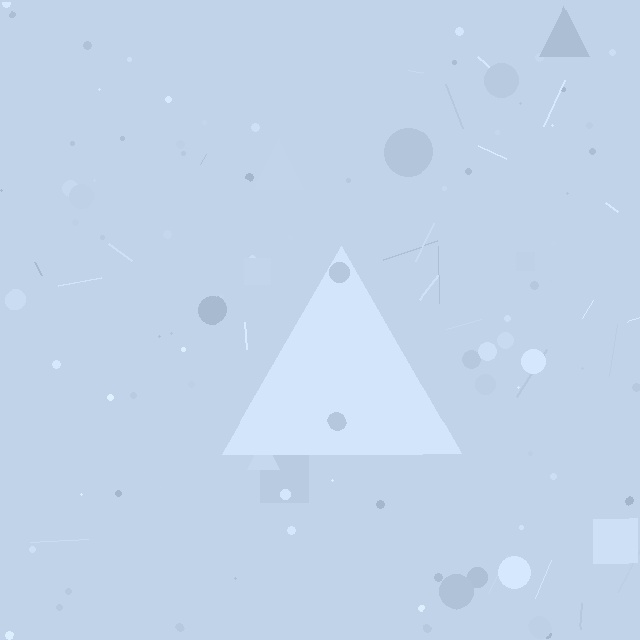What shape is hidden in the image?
A triangle is hidden in the image.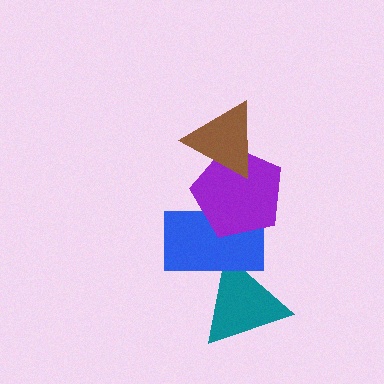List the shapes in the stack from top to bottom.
From top to bottom: the brown triangle, the purple pentagon, the blue rectangle, the teal triangle.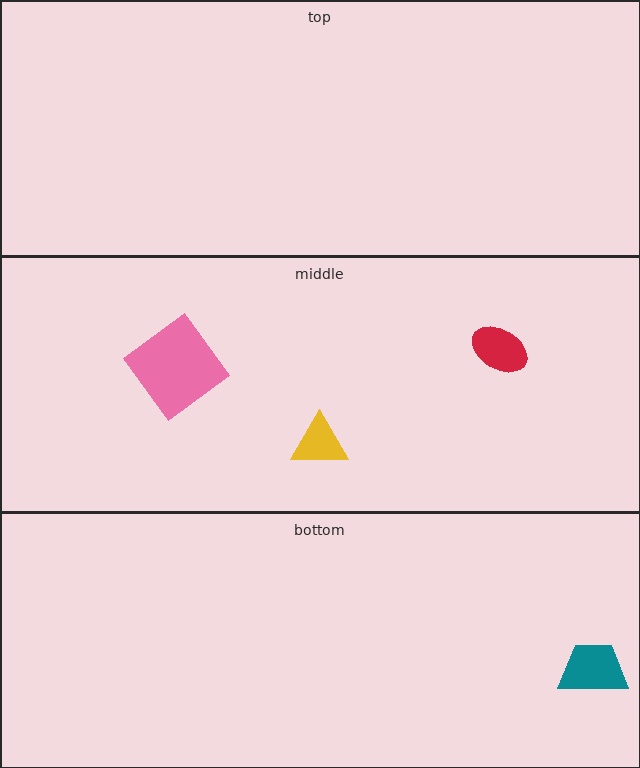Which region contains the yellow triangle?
The middle region.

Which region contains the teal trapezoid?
The bottom region.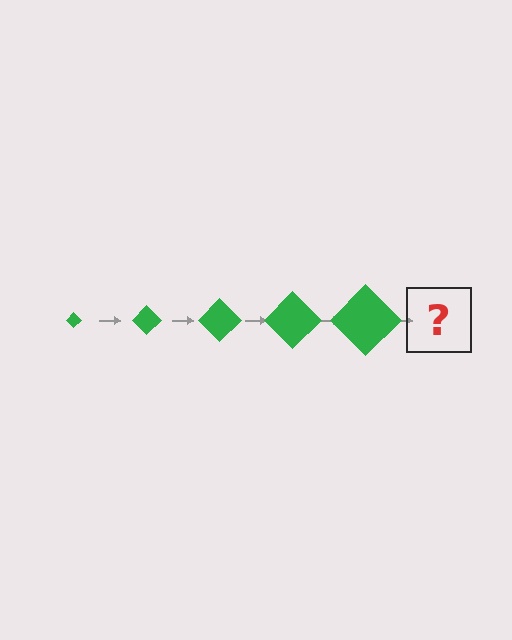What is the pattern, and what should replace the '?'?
The pattern is that the diamond gets progressively larger each step. The '?' should be a green diamond, larger than the previous one.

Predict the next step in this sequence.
The next step is a green diamond, larger than the previous one.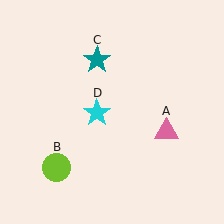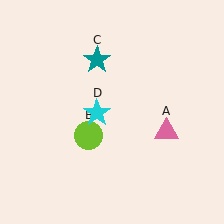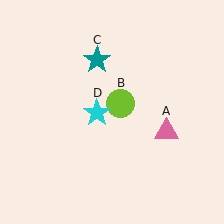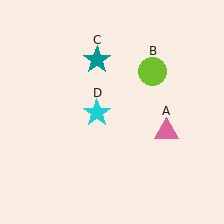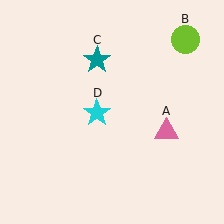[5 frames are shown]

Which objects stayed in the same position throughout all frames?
Pink triangle (object A) and teal star (object C) and cyan star (object D) remained stationary.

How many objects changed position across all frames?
1 object changed position: lime circle (object B).